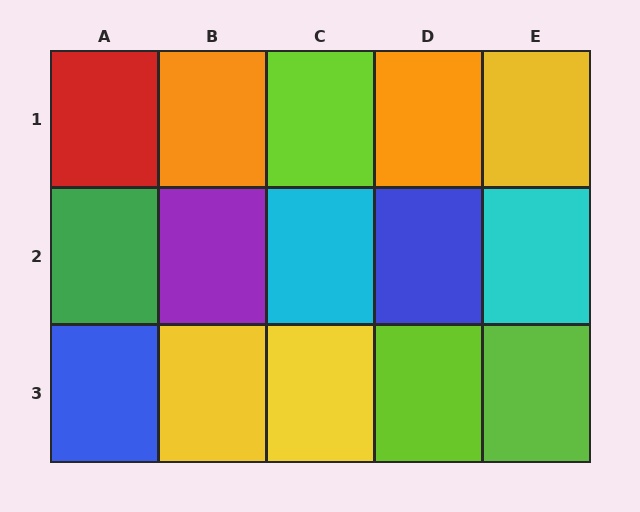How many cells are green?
1 cell is green.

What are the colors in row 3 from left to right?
Blue, yellow, yellow, lime, lime.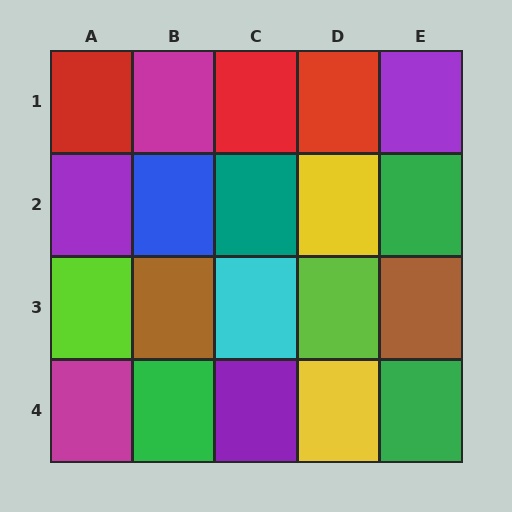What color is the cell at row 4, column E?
Green.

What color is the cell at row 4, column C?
Purple.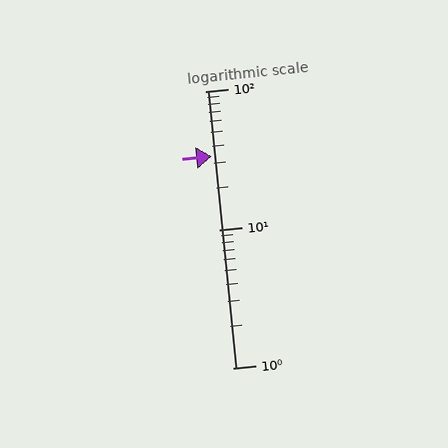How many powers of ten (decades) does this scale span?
The scale spans 2 decades, from 1 to 100.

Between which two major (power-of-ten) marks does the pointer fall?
The pointer is between 10 and 100.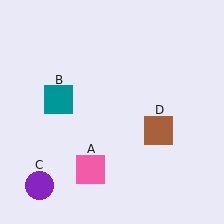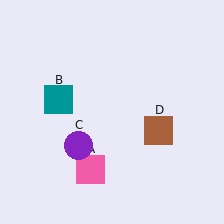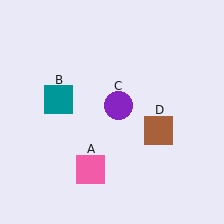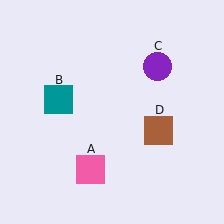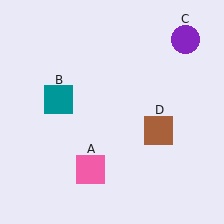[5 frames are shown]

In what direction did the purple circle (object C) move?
The purple circle (object C) moved up and to the right.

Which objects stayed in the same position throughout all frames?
Pink square (object A) and teal square (object B) and brown square (object D) remained stationary.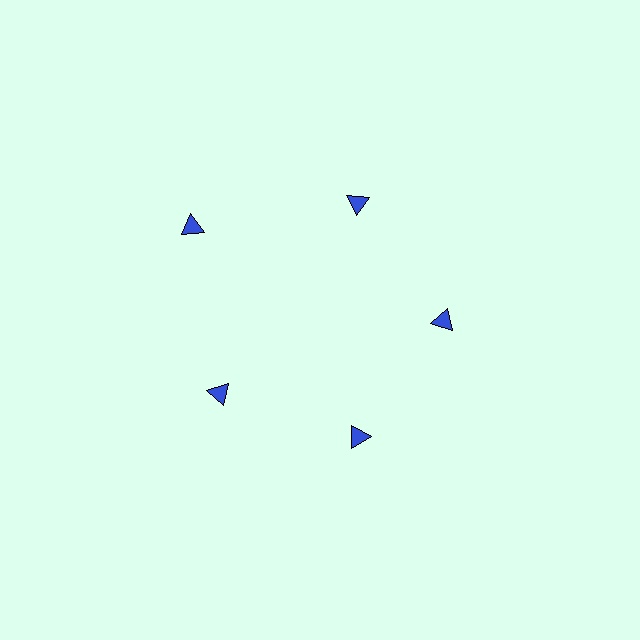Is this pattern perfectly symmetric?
No. The 5 blue triangles are arranged in a ring, but one element near the 10 o'clock position is pushed outward from the center, breaking the 5-fold rotational symmetry.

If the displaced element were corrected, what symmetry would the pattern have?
It would have 5-fold rotational symmetry — the pattern would map onto itself every 72 degrees.